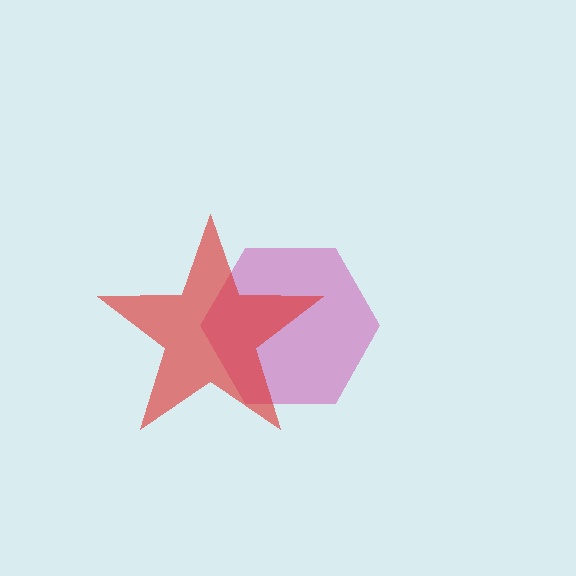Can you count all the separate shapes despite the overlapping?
Yes, there are 2 separate shapes.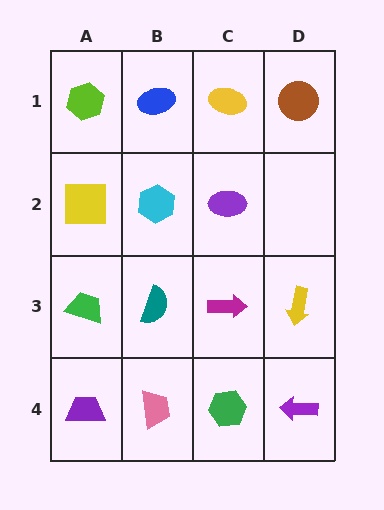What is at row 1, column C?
A yellow ellipse.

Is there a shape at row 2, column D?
No, that cell is empty.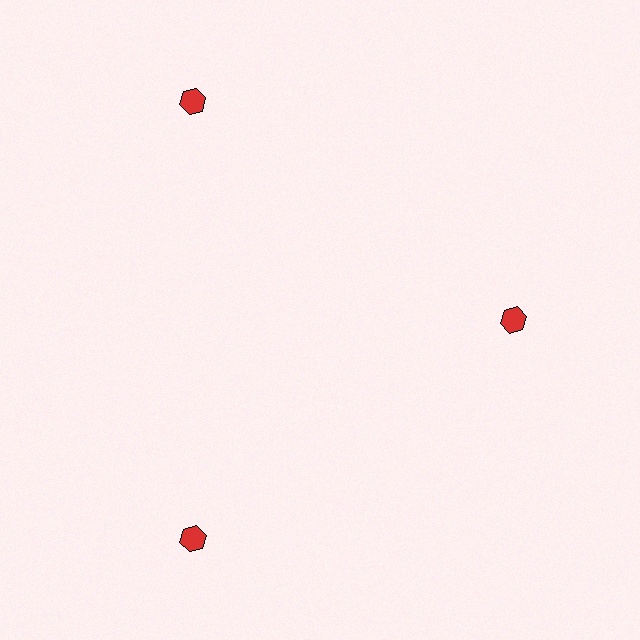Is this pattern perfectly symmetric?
No. The 3 red hexagons are arranged in a ring, but one element near the 3 o'clock position is pulled inward toward the center, breaking the 3-fold rotational symmetry.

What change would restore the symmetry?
The symmetry would be restored by moving it outward, back onto the ring so that all 3 hexagons sit at equal angles and equal distance from the center.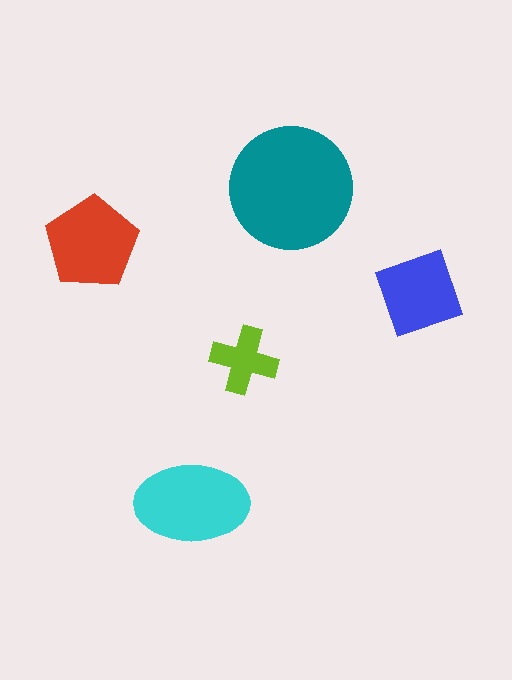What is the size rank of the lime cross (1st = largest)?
5th.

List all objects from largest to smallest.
The teal circle, the cyan ellipse, the red pentagon, the blue diamond, the lime cross.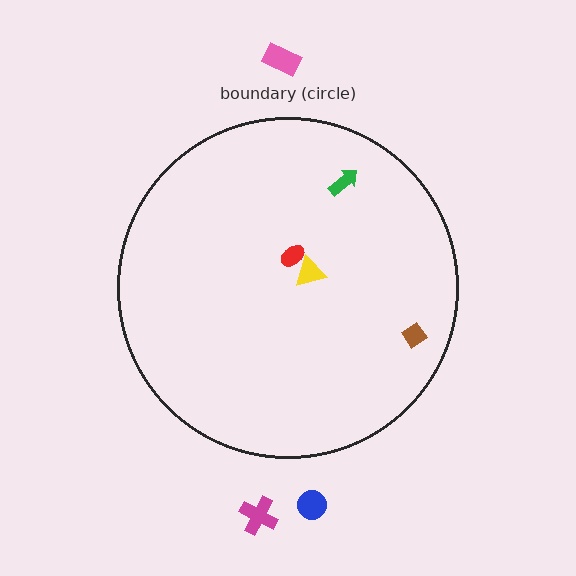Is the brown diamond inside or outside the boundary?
Inside.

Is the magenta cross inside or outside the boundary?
Outside.